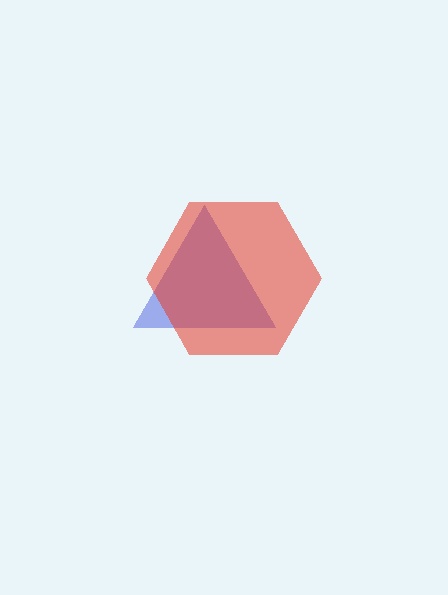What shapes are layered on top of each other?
The layered shapes are: a blue triangle, a red hexagon.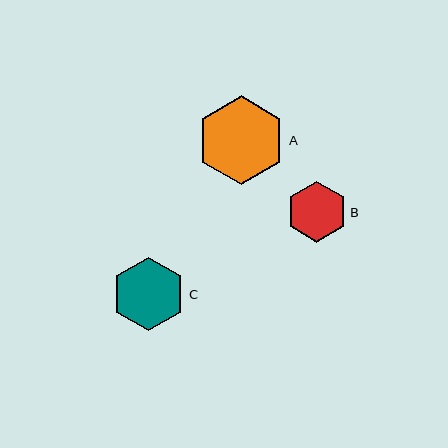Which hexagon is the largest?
Hexagon A is the largest with a size of approximately 89 pixels.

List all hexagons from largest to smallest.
From largest to smallest: A, C, B.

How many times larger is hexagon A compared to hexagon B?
Hexagon A is approximately 1.5 times the size of hexagon B.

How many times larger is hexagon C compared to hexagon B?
Hexagon C is approximately 1.2 times the size of hexagon B.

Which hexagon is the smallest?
Hexagon B is the smallest with a size of approximately 61 pixels.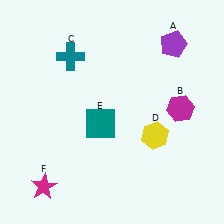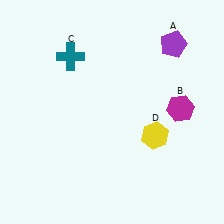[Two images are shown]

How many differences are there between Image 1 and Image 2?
There are 2 differences between the two images.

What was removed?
The teal square (E), the magenta star (F) were removed in Image 2.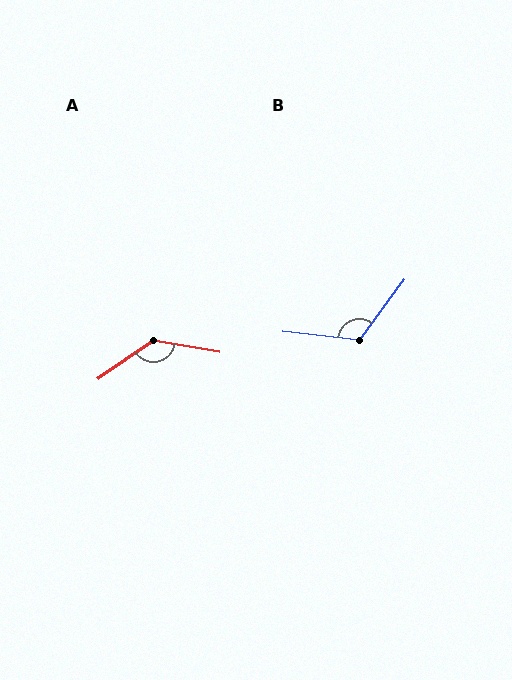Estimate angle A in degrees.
Approximately 135 degrees.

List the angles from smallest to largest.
B (120°), A (135°).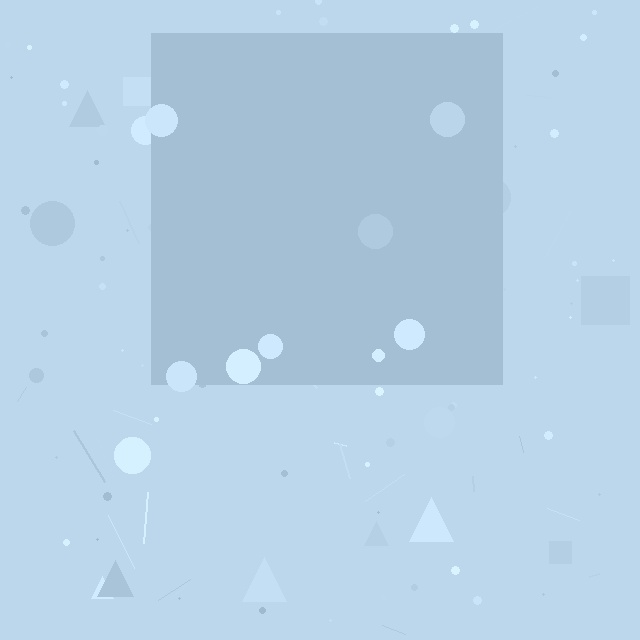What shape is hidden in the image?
A square is hidden in the image.